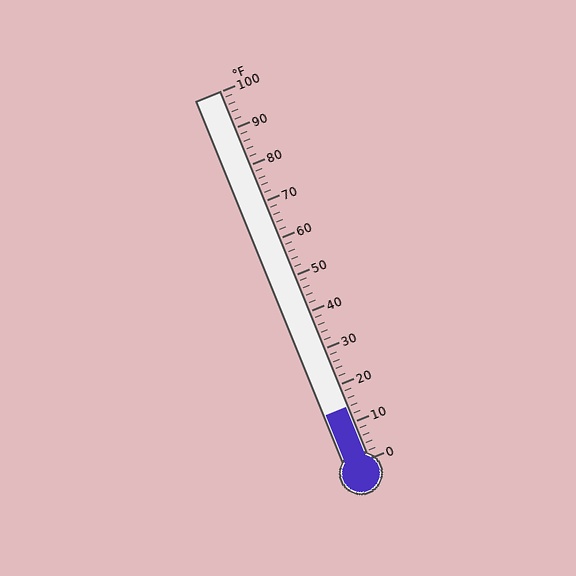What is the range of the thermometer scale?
The thermometer scale ranges from 0°F to 100°F.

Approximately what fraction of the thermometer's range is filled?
The thermometer is filled to approximately 15% of its range.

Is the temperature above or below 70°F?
The temperature is below 70°F.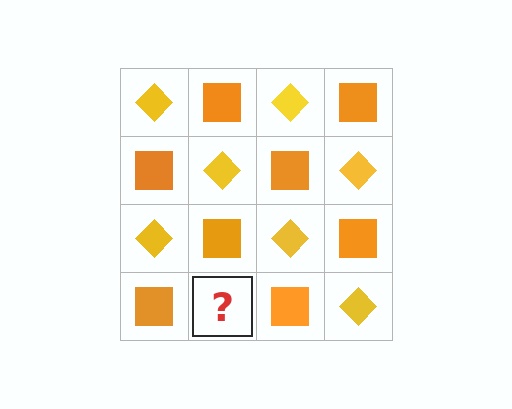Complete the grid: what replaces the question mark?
The question mark should be replaced with a yellow diamond.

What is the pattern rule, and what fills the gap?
The rule is that it alternates yellow diamond and orange square in a checkerboard pattern. The gap should be filled with a yellow diamond.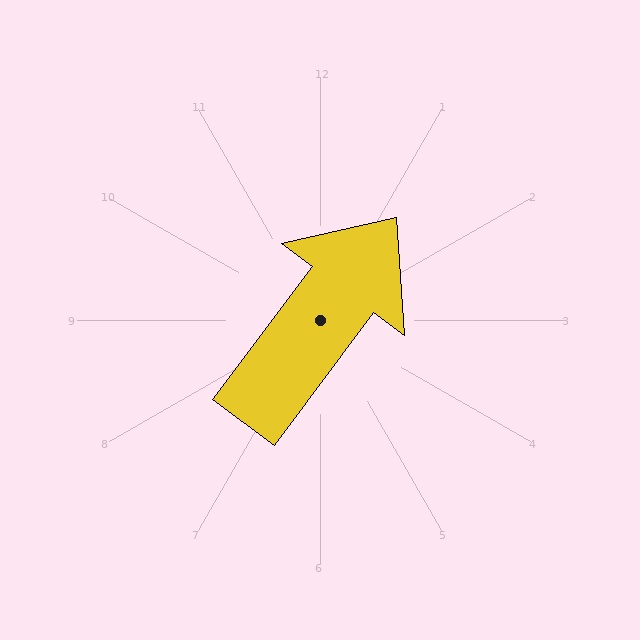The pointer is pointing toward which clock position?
Roughly 1 o'clock.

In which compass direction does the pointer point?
Northeast.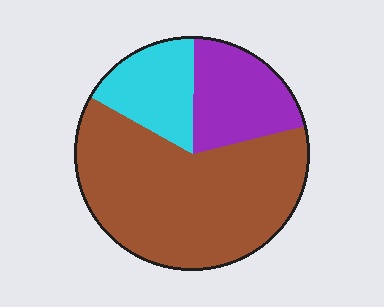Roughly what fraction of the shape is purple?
Purple covers 21% of the shape.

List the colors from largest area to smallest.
From largest to smallest: brown, purple, cyan.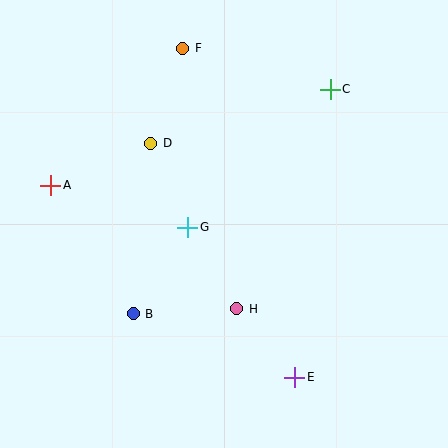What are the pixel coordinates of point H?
Point H is at (237, 309).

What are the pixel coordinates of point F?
Point F is at (183, 48).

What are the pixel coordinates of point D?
Point D is at (151, 143).